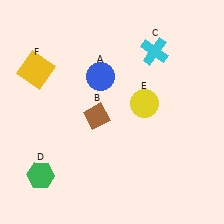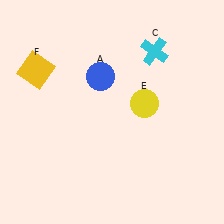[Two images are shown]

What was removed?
The green hexagon (D), the brown diamond (B) were removed in Image 2.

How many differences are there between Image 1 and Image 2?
There are 2 differences between the two images.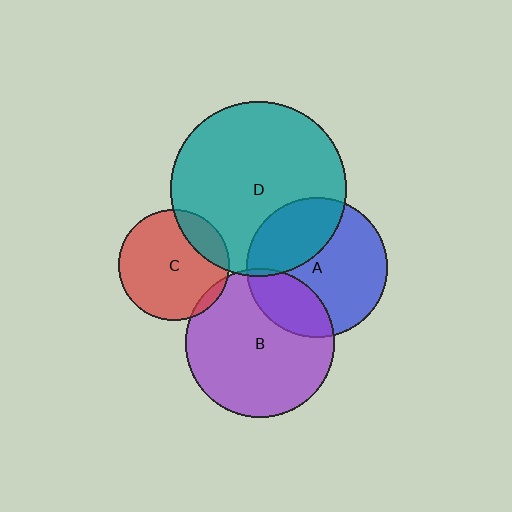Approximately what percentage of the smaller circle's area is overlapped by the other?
Approximately 35%.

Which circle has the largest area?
Circle D (teal).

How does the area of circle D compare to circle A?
Approximately 1.6 times.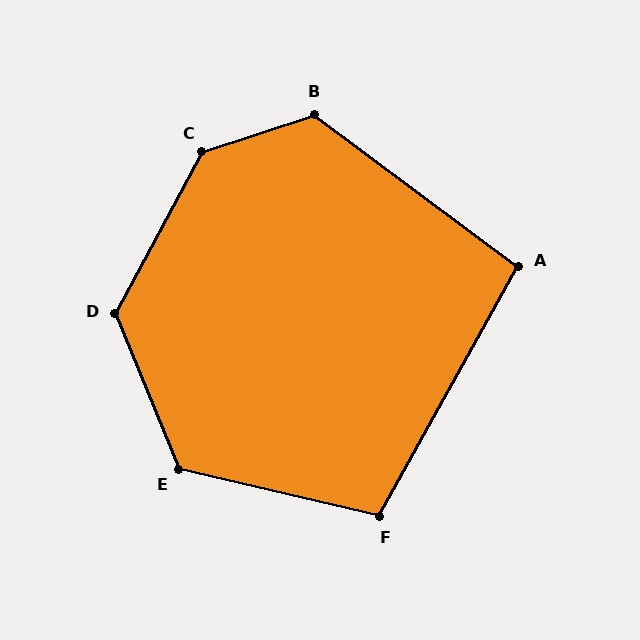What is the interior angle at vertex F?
Approximately 106 degrees (obtuse).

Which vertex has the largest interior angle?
C, at approximately 137 degrees.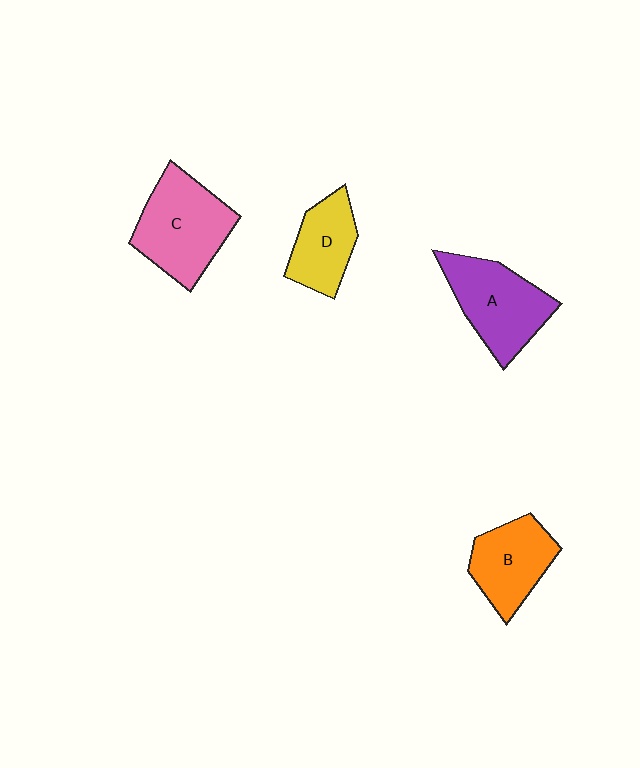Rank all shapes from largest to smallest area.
From largest to smallest: C (pink), A (purple), B (orange), D (yellow).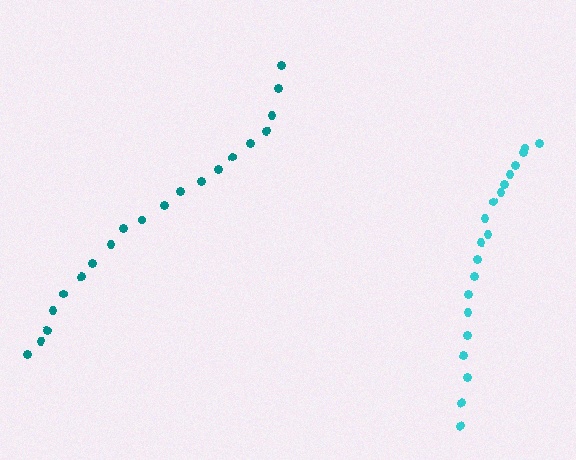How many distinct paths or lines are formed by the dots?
There are 2 distinct paths.